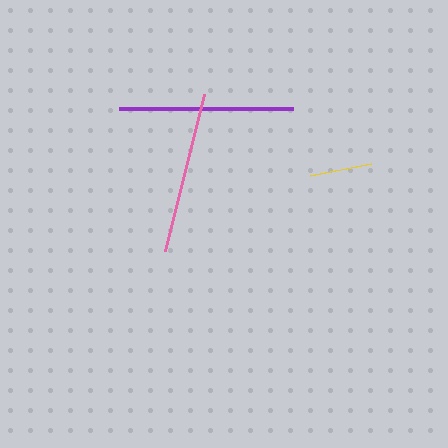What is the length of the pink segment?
The pink segment is approximately 162 pixels long.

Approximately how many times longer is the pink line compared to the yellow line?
The pink line is approximately 2.6 times the length of the yellow line.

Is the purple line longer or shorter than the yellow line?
The purple line is longer than the yellow line.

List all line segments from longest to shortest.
From longest to shortest: purple, pink, yellow.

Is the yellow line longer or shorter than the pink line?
The pink line is longer than the yellow line.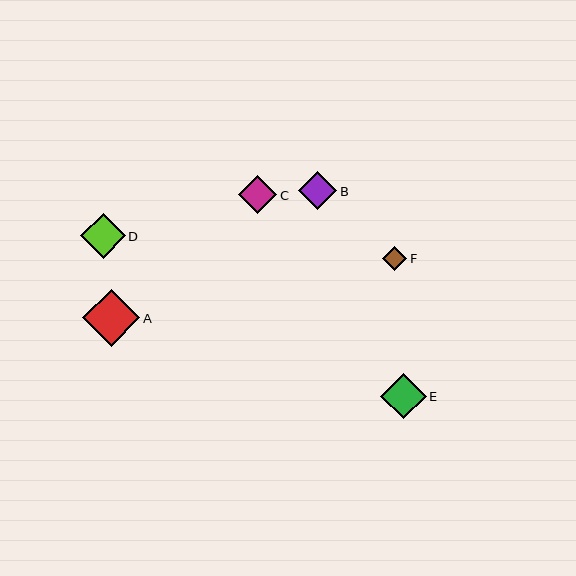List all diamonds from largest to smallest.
From largest to smallest: A, E, D, C, B, F.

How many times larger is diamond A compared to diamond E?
Diamond A is approximately 1.2 times the size of diamond E.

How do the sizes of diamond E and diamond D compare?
Diamond E and diamond D are approximately the same size.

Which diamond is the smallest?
Diamond F is the smallest with a size of approximately 24 pixels.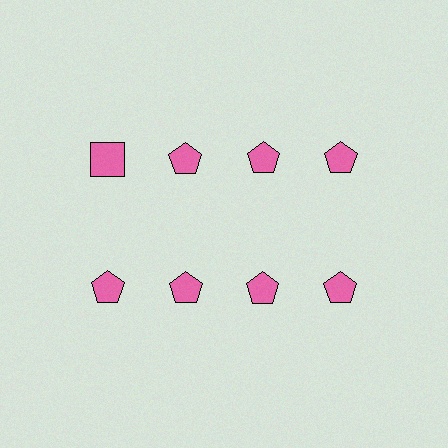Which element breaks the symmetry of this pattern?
The pink square in the top row, leftmost column breaks the symmetry. All other shapes are pink pentagons.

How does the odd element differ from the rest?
It has a different shape: square instead of pentagon.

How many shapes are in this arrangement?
There are 8 shapes arranged in a grid pattern.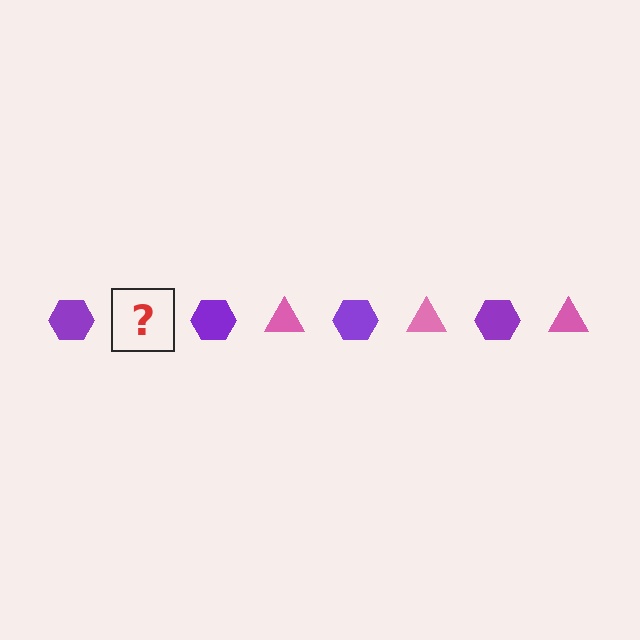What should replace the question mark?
The question mark should be replaced with a pink triangle.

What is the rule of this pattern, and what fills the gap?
The rule is that the pattern alternates between purple hexagon and pink triangle. The gap should be filled with a pink triangle.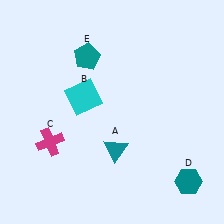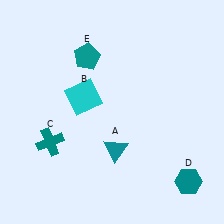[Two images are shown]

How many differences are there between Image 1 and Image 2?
There is 1 difference between the two images.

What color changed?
The cross (C) changed from magenta in Image 1 to teal in Image 2.